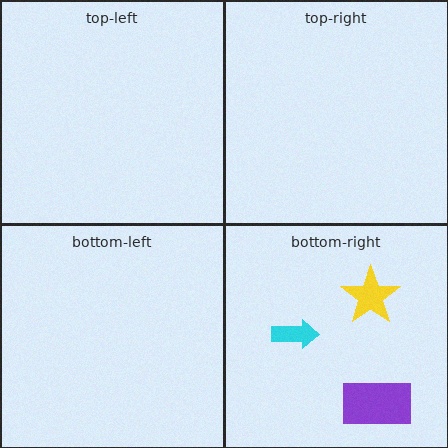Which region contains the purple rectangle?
The bottom-right region.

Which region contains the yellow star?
The bottom-right region.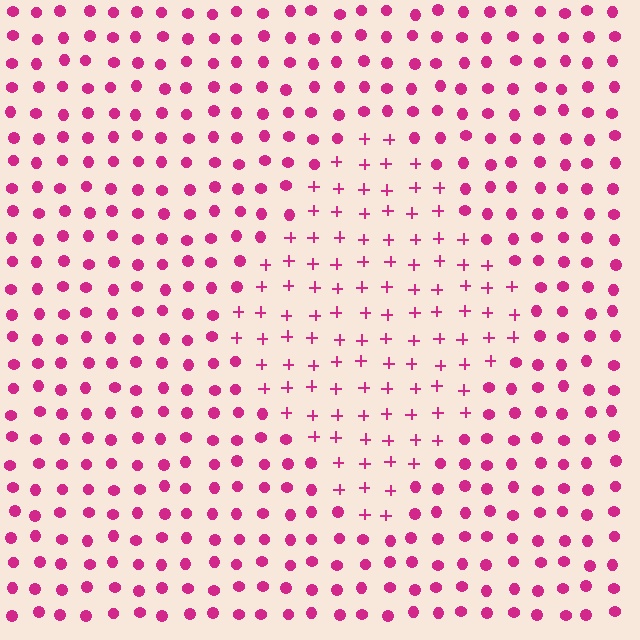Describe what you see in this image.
The image is filled with small magenta elements arranged in a uniform grid. A diamond-shaped region contains plus signs, while the surrounding area contains circles. The boundary is defined purely by the change in element shape.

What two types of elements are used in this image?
The image uses plus signs inside the diamond region and circles outside it.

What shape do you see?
I see a diamond.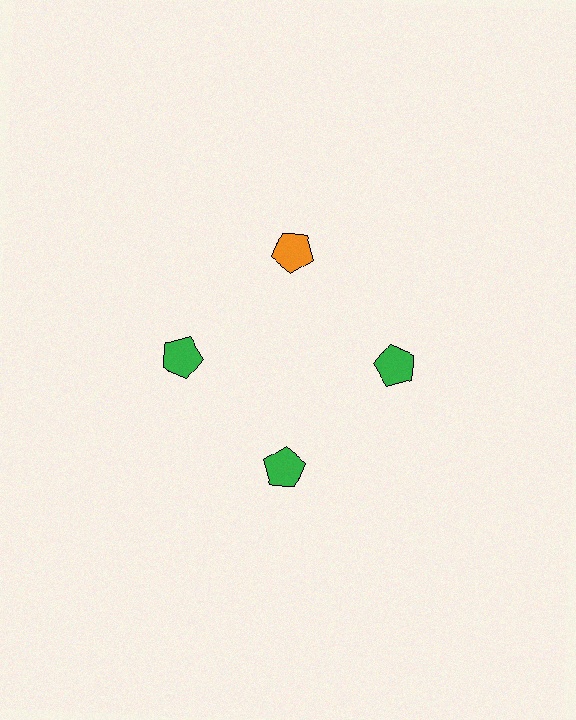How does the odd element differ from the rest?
It has a different color: orange instead of green.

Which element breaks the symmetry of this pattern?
The orange pentagon at roughly the 12 o'clock position breaks the symmetry. All other shapes are green pentagons.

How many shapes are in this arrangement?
There are 4 shapes arranged in a ring pattern.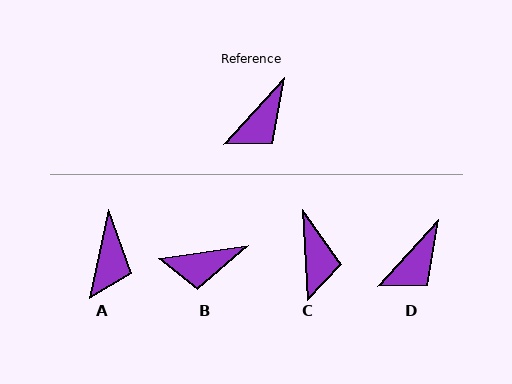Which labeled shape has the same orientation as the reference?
D.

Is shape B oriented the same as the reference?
No, it is off by about 39 degrees.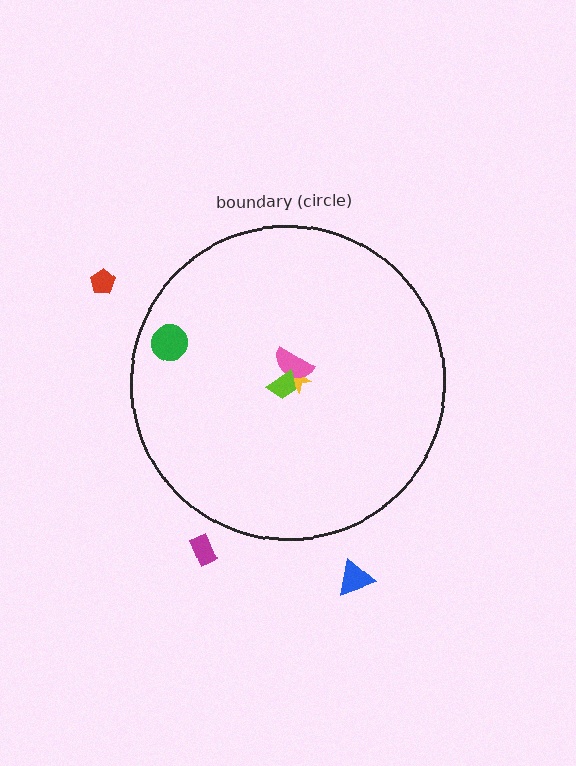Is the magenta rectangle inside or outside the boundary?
Outside.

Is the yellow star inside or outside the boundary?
Inside.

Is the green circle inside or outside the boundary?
Inside.